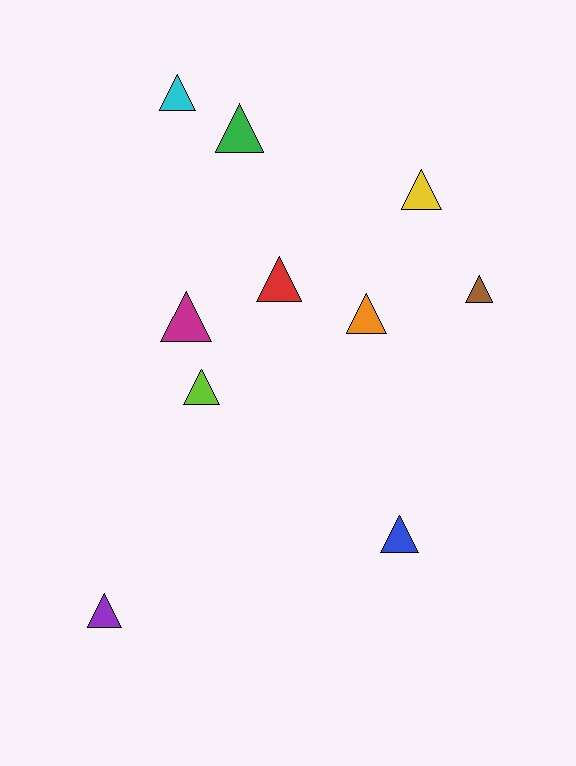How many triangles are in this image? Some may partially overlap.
There are 10 triangles.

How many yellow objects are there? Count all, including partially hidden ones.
There is 1 yellow object.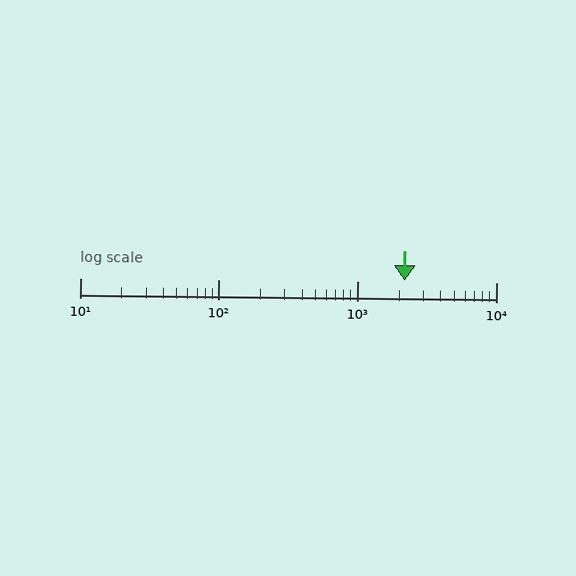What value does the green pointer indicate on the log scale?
The pointer indicates approximately 2200.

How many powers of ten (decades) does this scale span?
The scale spans 3 decades, from 10 to 10000.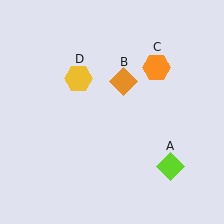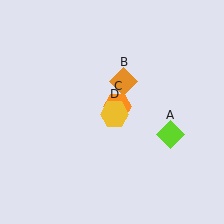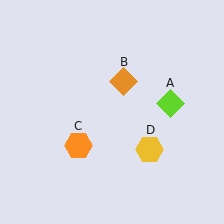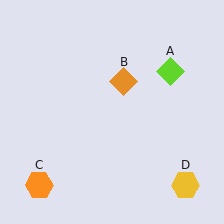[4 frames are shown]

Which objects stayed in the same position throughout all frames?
Orange diamond (object B) remained stationary.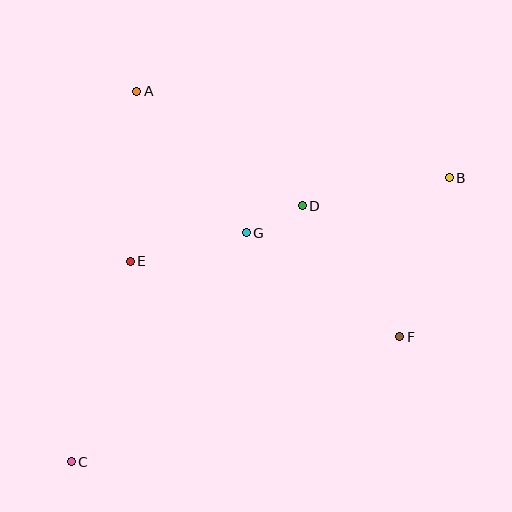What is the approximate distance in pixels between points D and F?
The distance between D and F is approximately 163 pixels.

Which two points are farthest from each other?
Points B and C are farthest from each other.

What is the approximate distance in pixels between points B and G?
The distance between B and G is approximately 210 pixels.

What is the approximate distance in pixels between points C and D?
The distance between C and D is approximately 345 pixels.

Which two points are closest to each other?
Points D and G are closest to each other.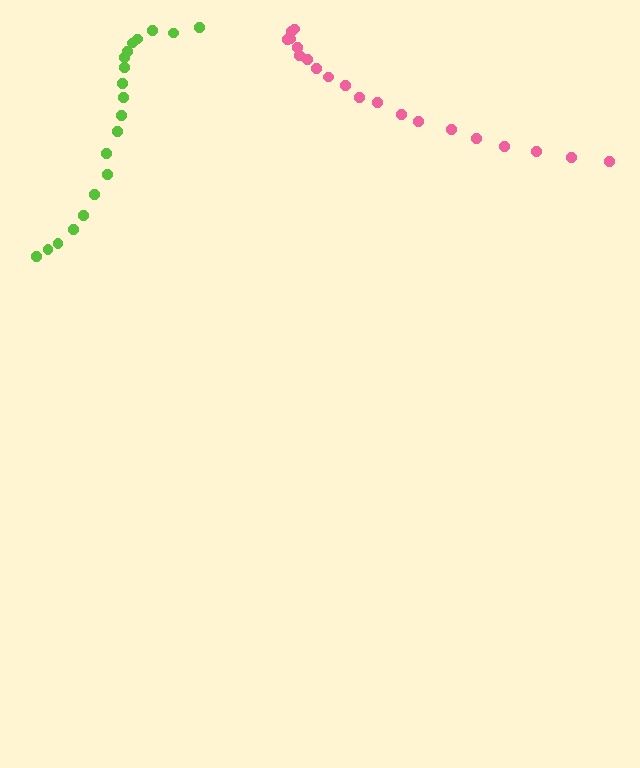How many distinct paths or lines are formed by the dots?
There are 2 distinct paths.